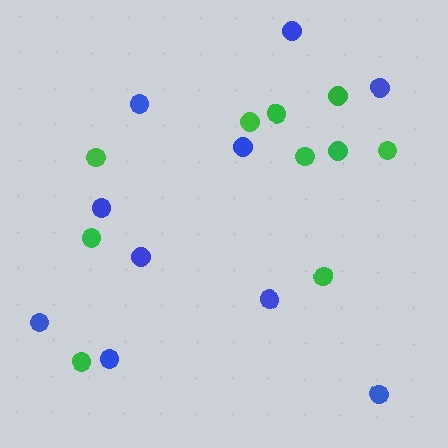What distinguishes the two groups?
There are 2 groups: one group of blue circles (10) and one group of green circles (10).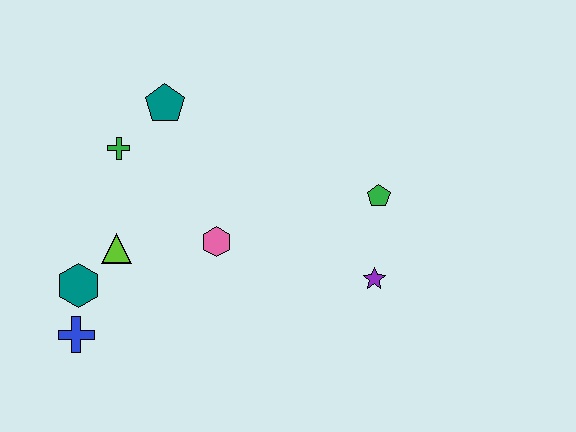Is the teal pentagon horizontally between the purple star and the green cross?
Yes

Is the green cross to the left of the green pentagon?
Yes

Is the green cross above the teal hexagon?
Yes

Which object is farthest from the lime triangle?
The green pentagon is farthest from the lime triangle.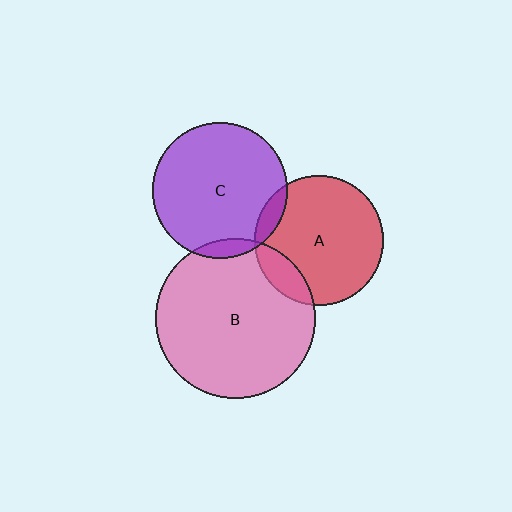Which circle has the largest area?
Circle B (pink).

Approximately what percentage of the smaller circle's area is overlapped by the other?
Approximately 15%.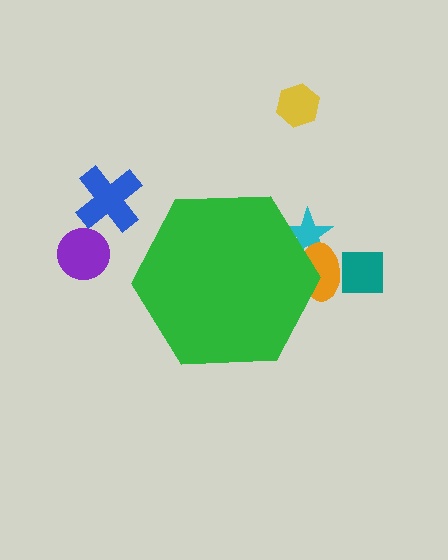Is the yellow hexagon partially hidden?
No, the yellow hexagon is fully visible.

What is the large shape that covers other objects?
A green hexagon.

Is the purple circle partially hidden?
No, the purple circle is fully visible.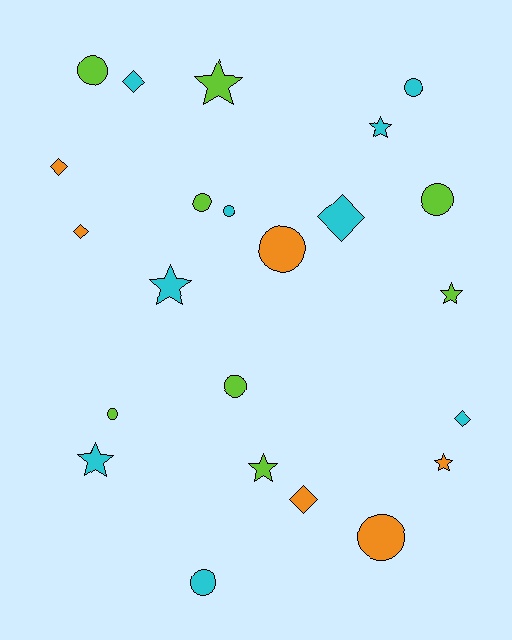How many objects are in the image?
There are 23 objects.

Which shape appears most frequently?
Circle, with 10 objects.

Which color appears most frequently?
Cyan, with 9 objects.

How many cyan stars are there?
There are 3 cyan stars.